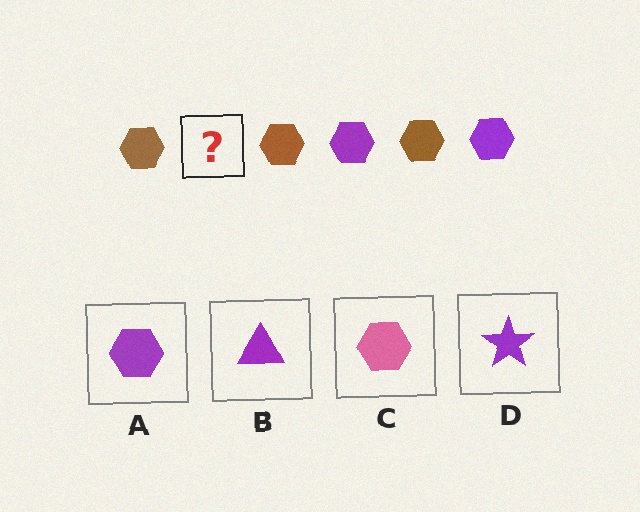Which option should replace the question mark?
Option A.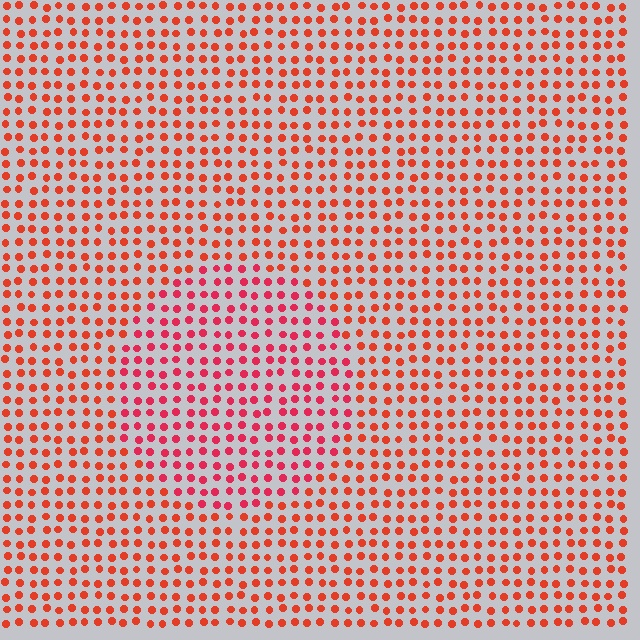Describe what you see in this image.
The image is filled with small red elements in a uniform arrangement. A circle-shaped region is visible where the elements are tinted to a slightly different hue, forming a subtle color boundary.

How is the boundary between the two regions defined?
The boundary is defined purely by a slight shift in hue (about 22 degrees). Spacing, size, and orientation are identical on both sides.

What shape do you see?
I see a circle.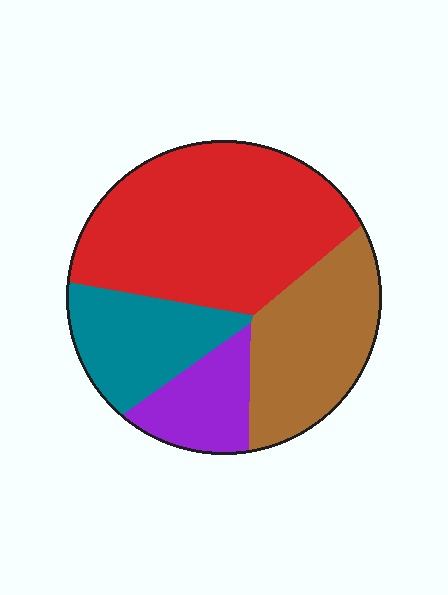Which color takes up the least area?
Purple, at roughly 10%.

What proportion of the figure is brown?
Brown covers about 25% of the figure.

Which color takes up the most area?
Red, at roughly 45%.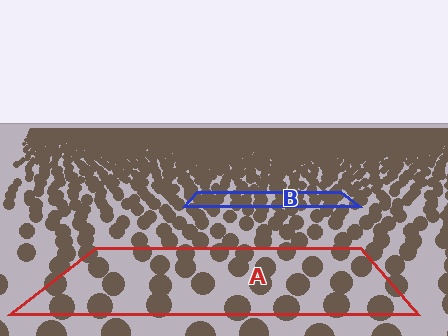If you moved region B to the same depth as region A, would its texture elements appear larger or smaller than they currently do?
They would appear larger. At a closer depth, the same texture elements are projected at a bigger on-screen size.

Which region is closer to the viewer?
Region A is closer. The texture elements there are larger and more spread out.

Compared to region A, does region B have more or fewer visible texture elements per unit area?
Region B has more texture elements per unit area — they are packed more densely because it is farther away.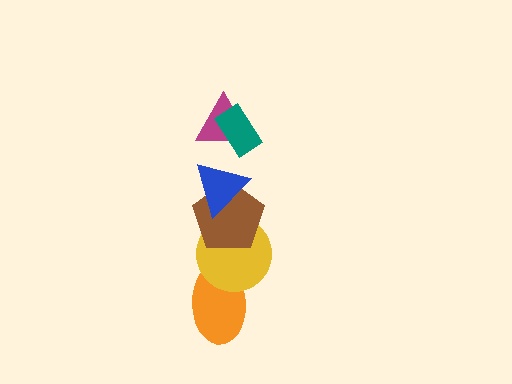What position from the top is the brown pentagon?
The brown pentagon is 4th from the top.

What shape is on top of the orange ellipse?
The yellow circle is on top of the orange ellipse.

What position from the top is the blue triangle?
The blue triangle is 3rd from the top.